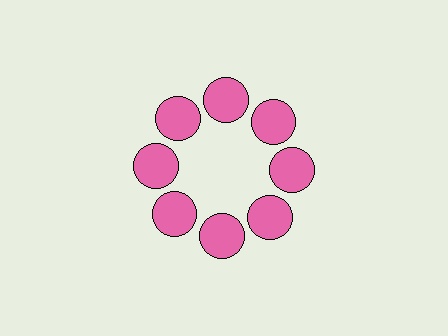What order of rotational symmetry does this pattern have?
This pattern has 8-fold rotational symmetry.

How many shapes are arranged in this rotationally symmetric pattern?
There are 8 shapes, arranged in 8 groups of 1.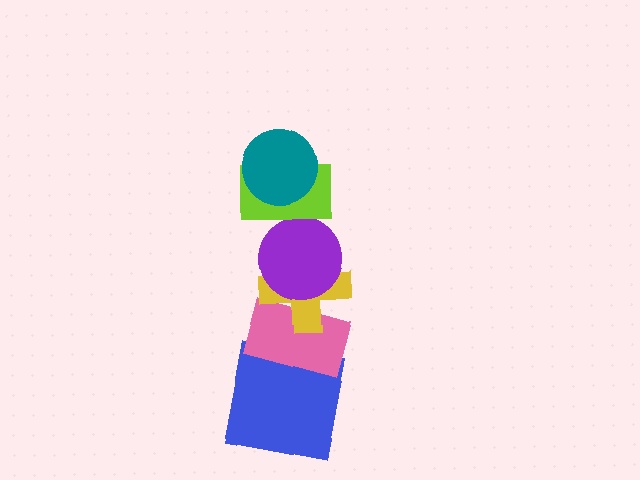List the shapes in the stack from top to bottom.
From top to bottom: the teal circle, the lime rectangle, the purple circle, the yellow cross, the pink rectangle, the blue square.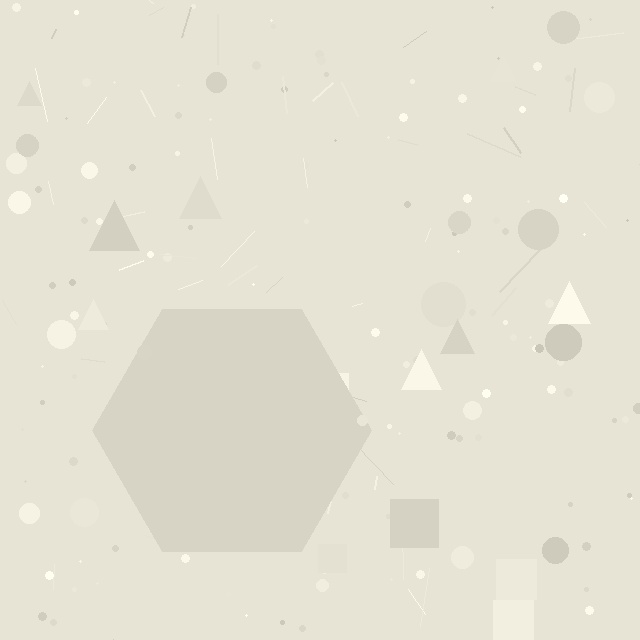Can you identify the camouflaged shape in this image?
The camouflaged shape is a hexagon.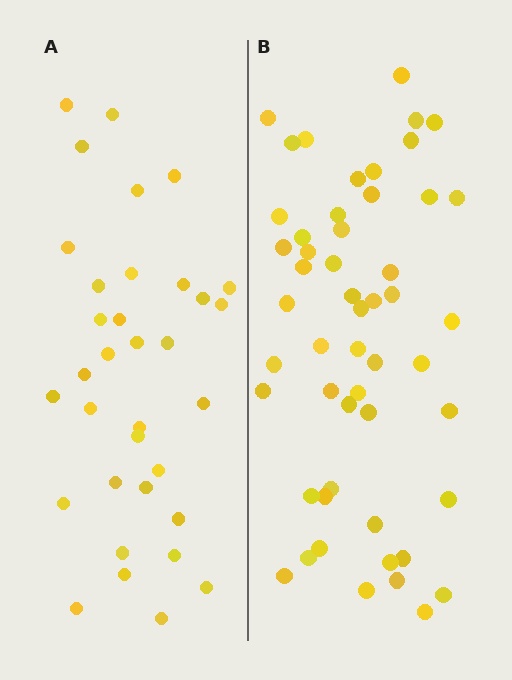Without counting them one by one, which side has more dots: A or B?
Region B (the right region) has more dots.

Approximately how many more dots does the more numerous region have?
Region B has approximately 20 more dots than region A.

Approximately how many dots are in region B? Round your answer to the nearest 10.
About 50 dots. (The exact count is 52, which rounds to 50.)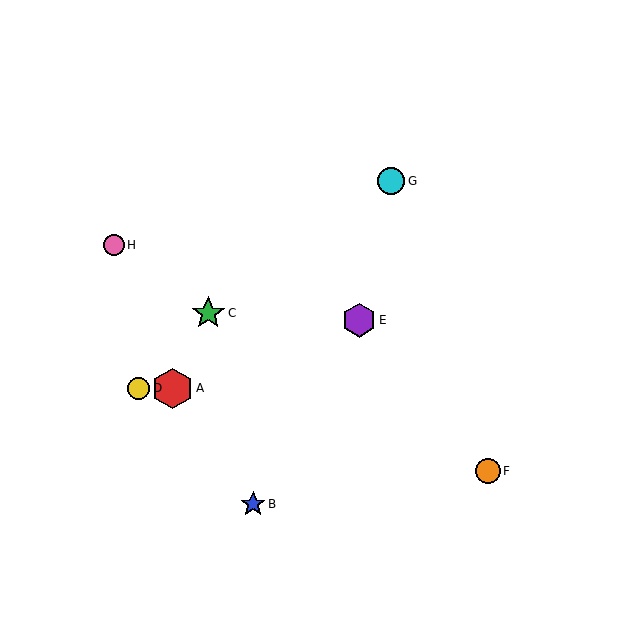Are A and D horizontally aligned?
Yes, both are at y≈388.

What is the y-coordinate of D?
Object D is at y≈388.